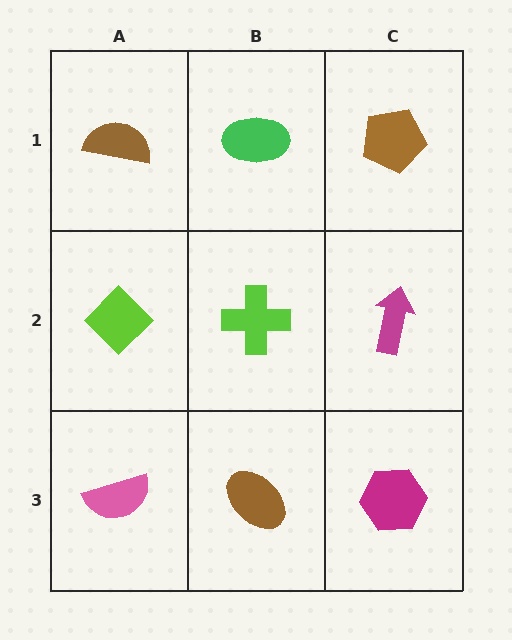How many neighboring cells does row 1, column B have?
3.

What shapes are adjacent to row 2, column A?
A brown semicircle (row 1, column A), a pink semicircle (row 3, column A), a lime cross (row 2, column B).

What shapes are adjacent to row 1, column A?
A lime diamond (row 2, column A), a green ellipse (row 1, column B).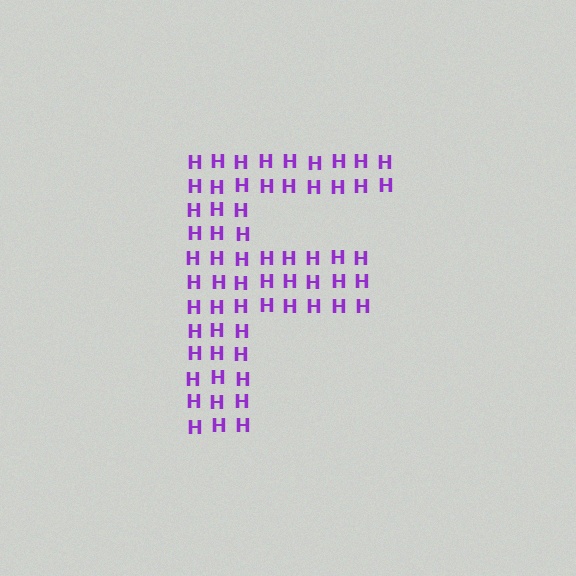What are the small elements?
The small elements are letter H's.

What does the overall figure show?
The overall figure shows the letter F.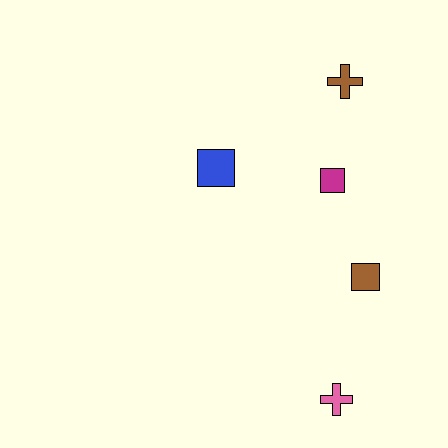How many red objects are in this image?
There are no red objects.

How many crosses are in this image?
There are 2 crosses.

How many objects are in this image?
There are 5 objects.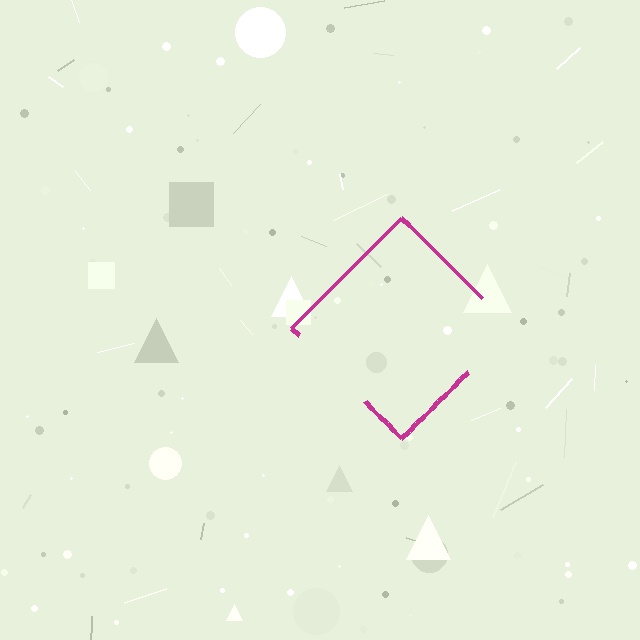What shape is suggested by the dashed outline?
The dashed outline suggests a diamond.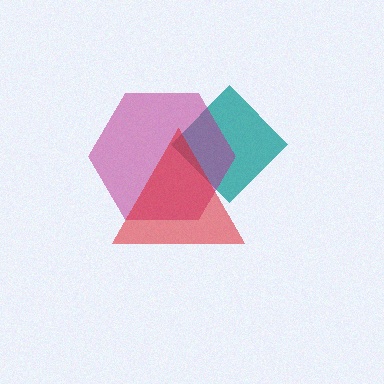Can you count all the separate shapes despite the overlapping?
Yes, there are 3 separate shapes.